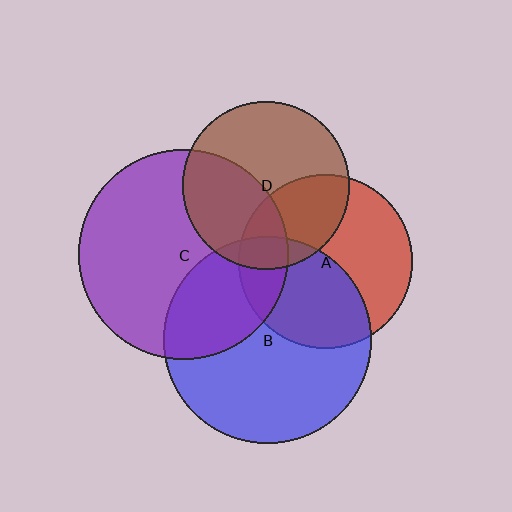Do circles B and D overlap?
Yes.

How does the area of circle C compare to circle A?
Approximately 1.5 times.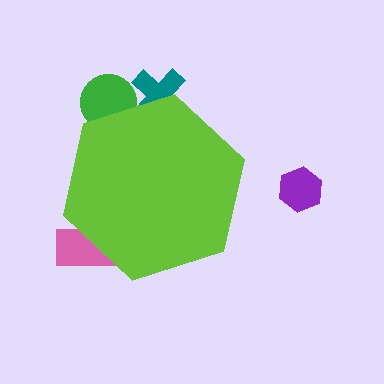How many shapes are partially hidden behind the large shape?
3 shapes are partially hidden.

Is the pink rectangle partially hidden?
Yes, the pink rectangle is partially hidden behind the lime hexagon.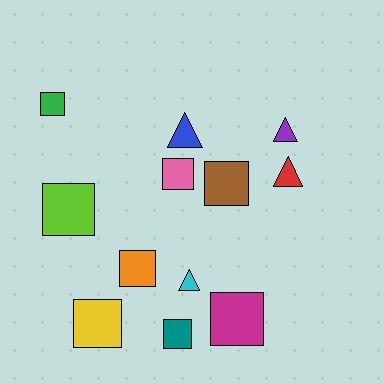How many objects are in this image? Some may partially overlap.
There are 12 objects.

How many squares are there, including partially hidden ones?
There are 8 squares.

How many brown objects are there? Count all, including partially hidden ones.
There is 1 brown object.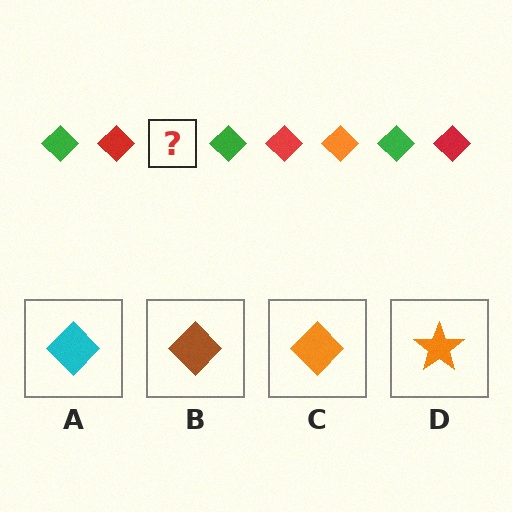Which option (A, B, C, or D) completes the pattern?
C.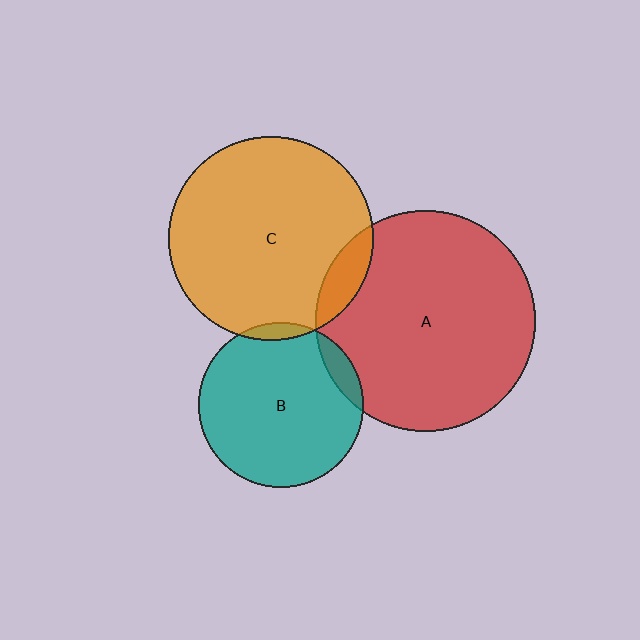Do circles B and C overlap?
Yes.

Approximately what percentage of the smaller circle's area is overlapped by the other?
Approximately 5%.